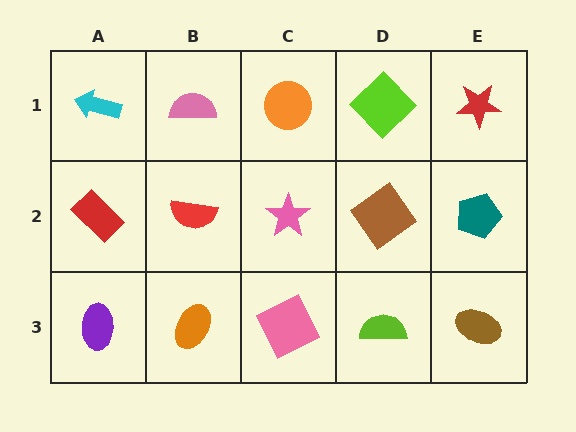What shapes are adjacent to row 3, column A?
A red rectangle (row 2, column A), an orange ellipse (row 3, column B).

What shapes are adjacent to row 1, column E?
A teal pentagon (row 2, column E), a lime diamond (row 1, column D).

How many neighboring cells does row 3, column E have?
2.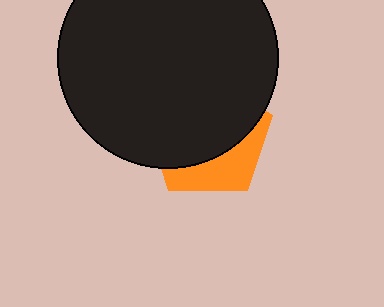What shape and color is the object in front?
The object in front is a black circle.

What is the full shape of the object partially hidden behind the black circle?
The partially hidden object is an orange pentagon.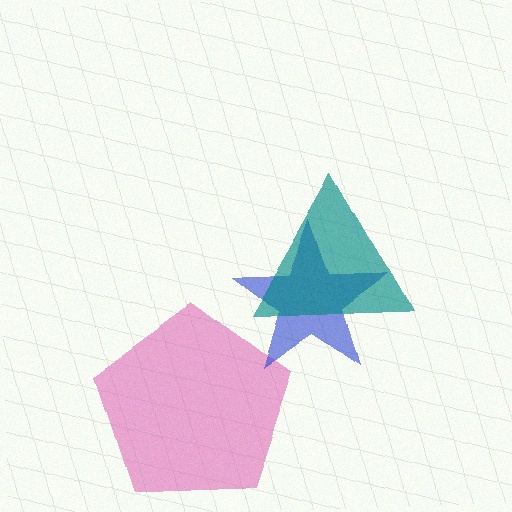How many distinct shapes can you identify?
There are 3 distinct shapes: a pink pentagon, a blue star, a teal triangle.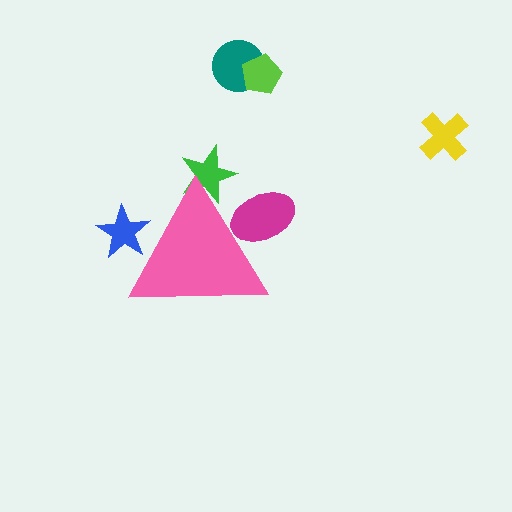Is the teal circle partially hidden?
No, the teal circle is fully visible.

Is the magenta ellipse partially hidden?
Yes, the magenta ellipse is partially hidden behind the pink triangle.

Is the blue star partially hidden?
Yes, the blue star is partially hidden behind the pink triangle.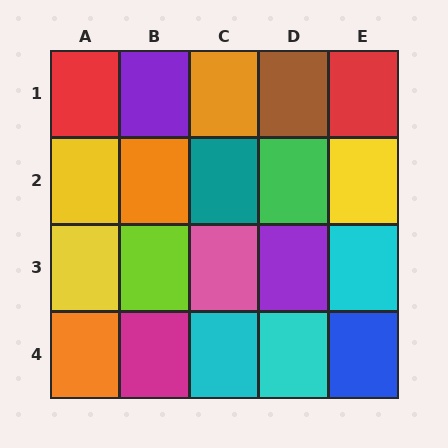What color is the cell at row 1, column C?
Orange.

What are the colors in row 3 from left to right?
Yellow, lime, pink, purple, cyan.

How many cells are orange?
3 cells are orange.